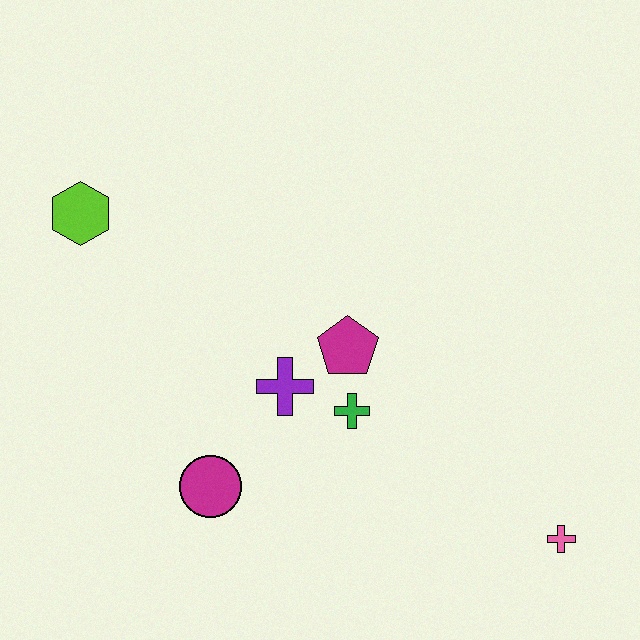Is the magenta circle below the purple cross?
Yes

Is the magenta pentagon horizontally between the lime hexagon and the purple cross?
No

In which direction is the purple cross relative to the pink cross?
The purple cross is to the left of the pink cross.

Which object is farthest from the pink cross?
The lime hexagon is farthest from the pink cross.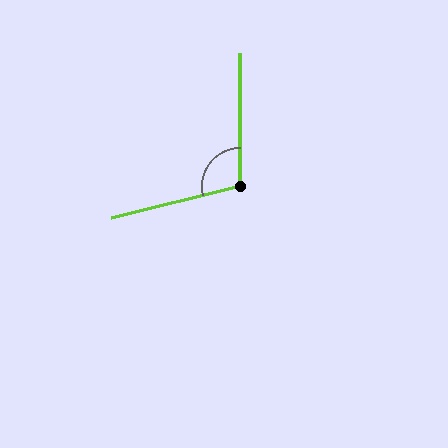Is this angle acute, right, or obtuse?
It is obtuse.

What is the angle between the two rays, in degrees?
Approximately 104 degrees.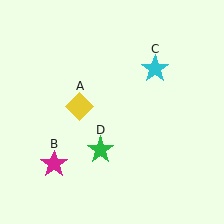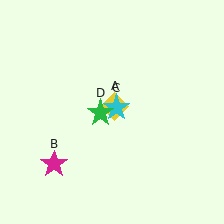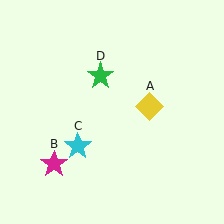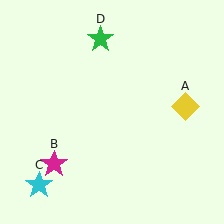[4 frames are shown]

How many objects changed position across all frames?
3 objects changed position: yellow diamond (object A), cyan star (object C), green star (object D).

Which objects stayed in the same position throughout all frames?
Magenta star (object B) remained stationary.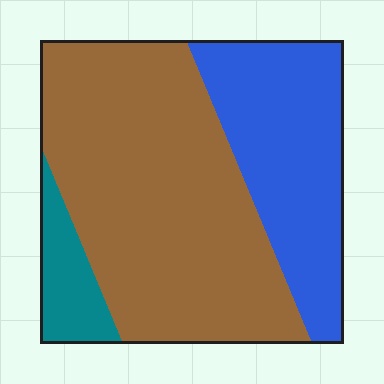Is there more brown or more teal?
Brown.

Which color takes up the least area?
Teal, at roughly 10%.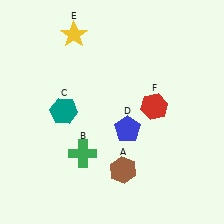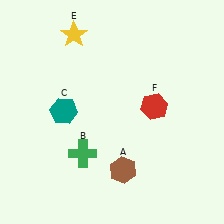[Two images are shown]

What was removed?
The blue pentagon (D) was removed in Image 2.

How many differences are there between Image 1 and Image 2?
There is 1 difference between the two images.